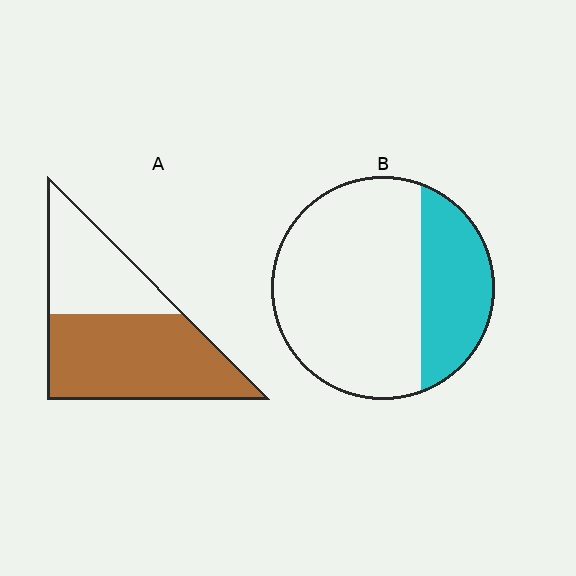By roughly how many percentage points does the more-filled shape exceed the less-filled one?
By roughly 35 percentage points (A over B).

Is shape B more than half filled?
No.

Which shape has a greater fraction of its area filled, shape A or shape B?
Shape A.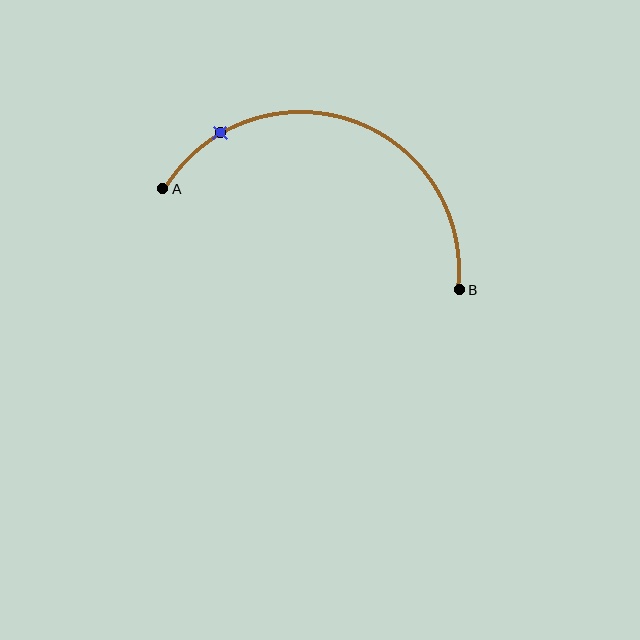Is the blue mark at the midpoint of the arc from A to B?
No. The blue mark lies on the arc but is closer to endpoint A. The arc midpoint would be at the point on the curve equidistant along the arc from both A and B.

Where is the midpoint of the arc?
The arc midpoint is the point on the curve farthest from the straight line joining A and B. It sits above that line.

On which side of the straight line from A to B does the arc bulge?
The arc bulges above the straight line connecting A and B.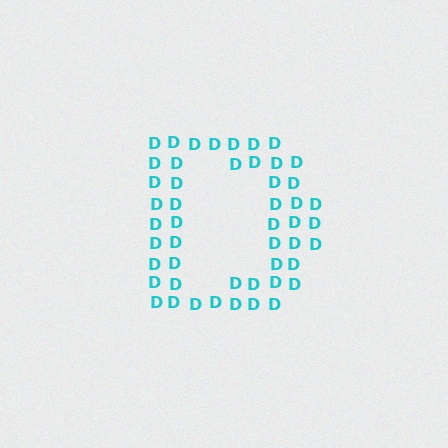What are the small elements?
The small elements are letter D's.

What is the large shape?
The large shape is the letter D.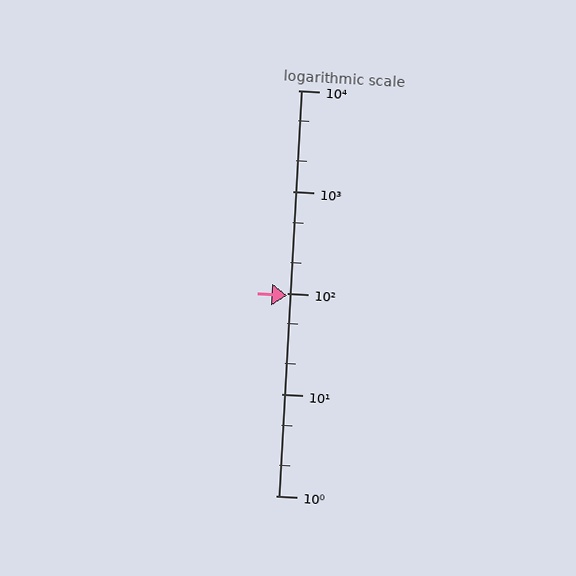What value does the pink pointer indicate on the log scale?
The pointer indicates approximately 94.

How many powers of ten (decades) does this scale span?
The scale spans 4 decades, from 1 to 10000.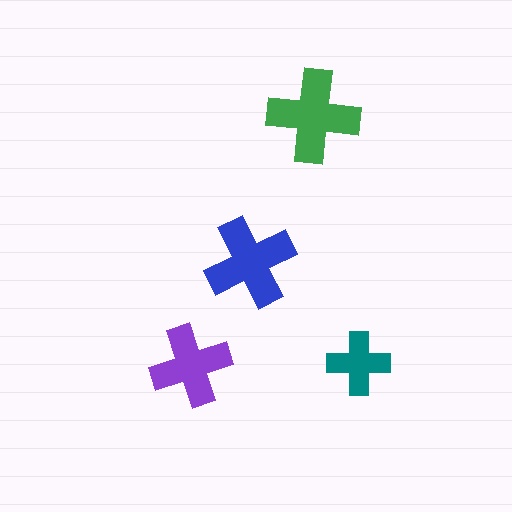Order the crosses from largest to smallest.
the green one, the blue one, the purple one, the teal one.